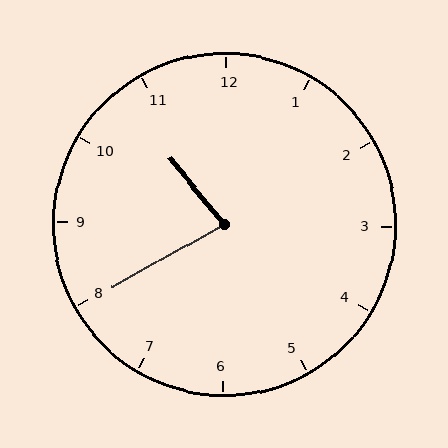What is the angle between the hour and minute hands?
Approximately 80 degrees.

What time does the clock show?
10:40.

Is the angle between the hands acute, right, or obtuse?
It is acute.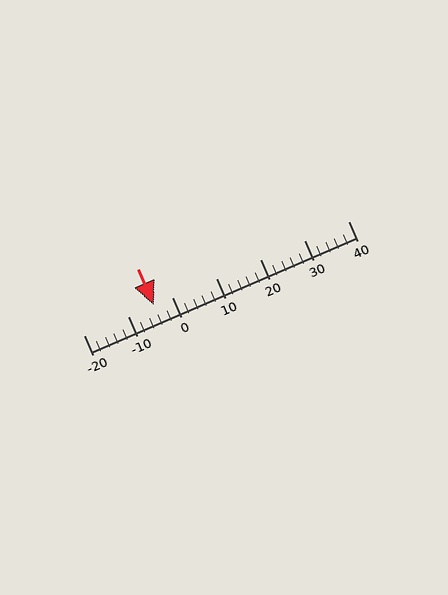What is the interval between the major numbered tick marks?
The major tick marks are spaced 10 units apart.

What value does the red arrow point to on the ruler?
The red arrow points to approximately -4.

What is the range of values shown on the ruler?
The ruler shows values from -20 to 40.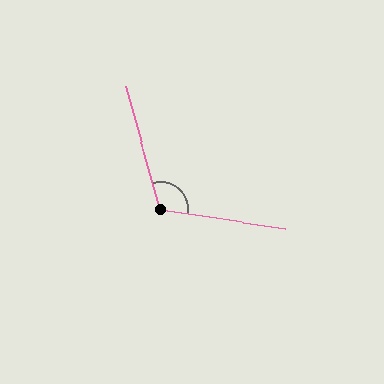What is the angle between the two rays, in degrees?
Approximately 114 degrees.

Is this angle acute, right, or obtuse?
It is obtuse.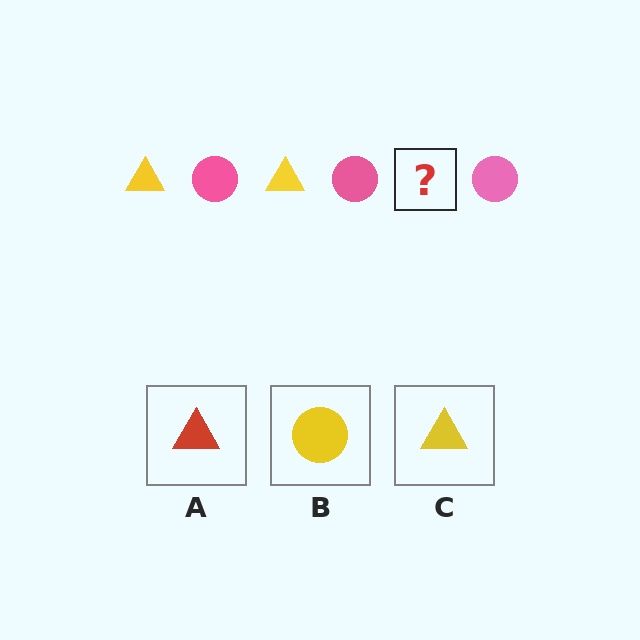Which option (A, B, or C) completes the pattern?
C.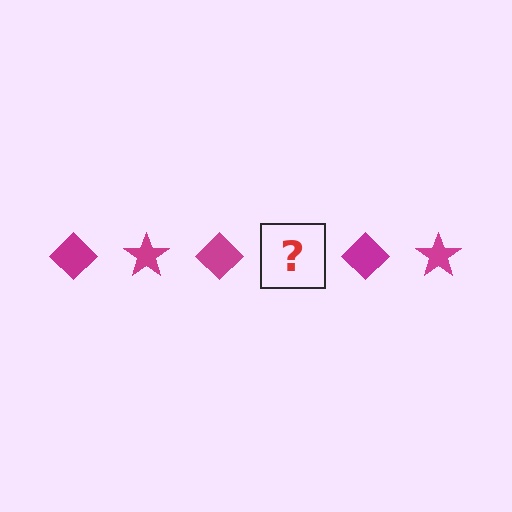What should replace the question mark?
The question mark should be replaced with a magenta star.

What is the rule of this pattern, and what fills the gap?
The rule is that the pattern cycles through diamond, star shapes in magenta. The gap should be filled with a magenta star.